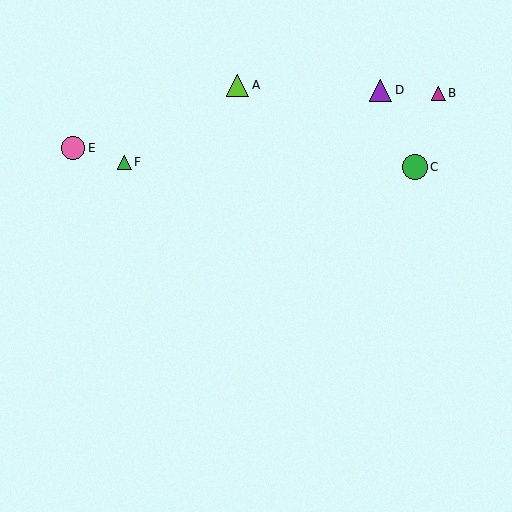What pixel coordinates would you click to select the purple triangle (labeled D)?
Click at (381, 90) to select the purple triangle D.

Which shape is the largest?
The green circle (labeled C) is the largest.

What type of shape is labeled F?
Shape F is a green triangle.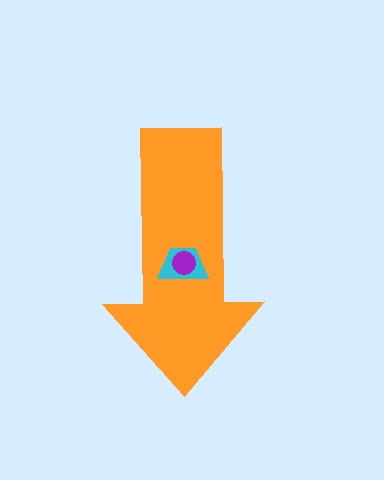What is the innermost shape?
The purple circle.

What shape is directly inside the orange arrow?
The cyan trapezoid.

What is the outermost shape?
The orange arrow.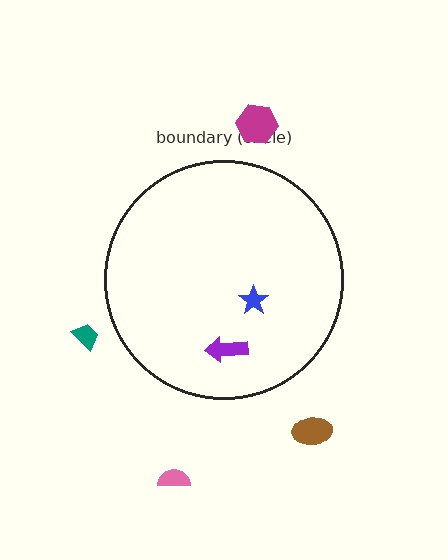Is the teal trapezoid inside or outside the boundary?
Outside.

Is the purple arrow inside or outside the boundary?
Inside.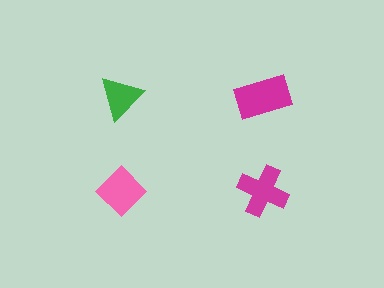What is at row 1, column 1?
A green triangle.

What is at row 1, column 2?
A magenta rectangle.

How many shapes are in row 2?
2 shapes.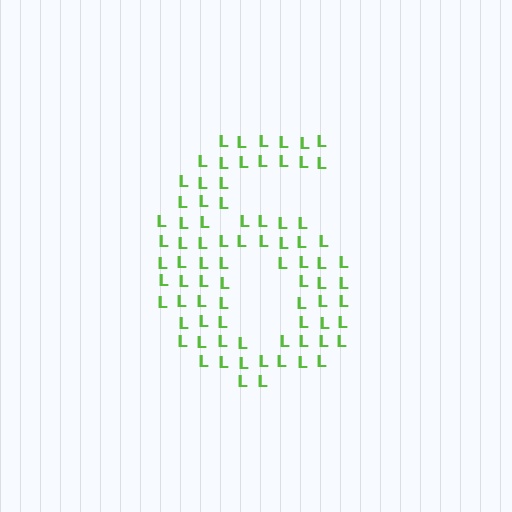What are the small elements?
The small elements are letter L's.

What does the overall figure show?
The overall figure shows the digit 6.